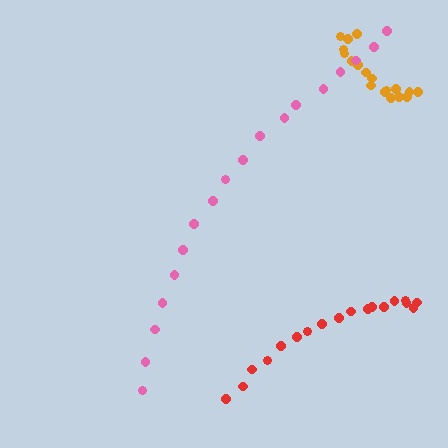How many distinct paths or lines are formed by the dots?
There are 3 distinct paths.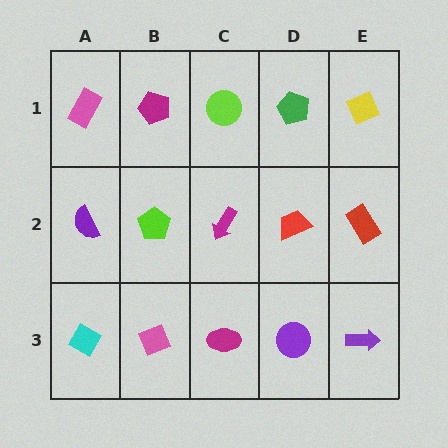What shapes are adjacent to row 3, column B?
A lime pentagon (row 2, column B), a cyan diamond (row 3, column A), a magenta ellipse (row 3, column C).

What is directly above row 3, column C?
A magenta arrow.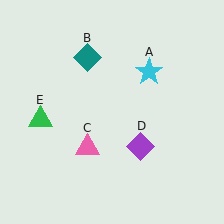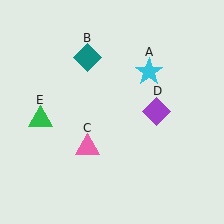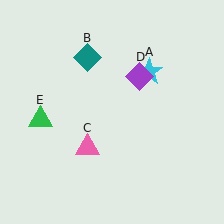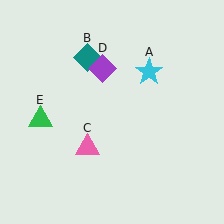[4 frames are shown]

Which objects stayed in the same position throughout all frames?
Cyan star (object A) and teal diamond (object B) and pink triangle (object C) and green triangle (object E) remained stationary.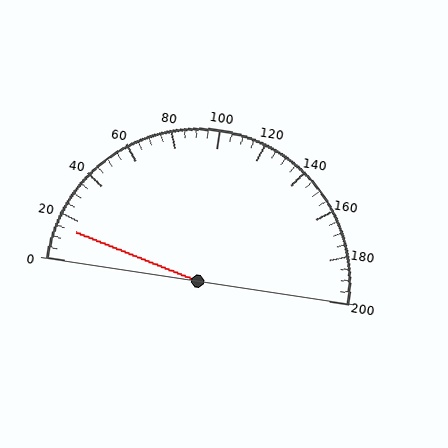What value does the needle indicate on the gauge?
The needle indicates approximately 15.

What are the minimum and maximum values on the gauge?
The gauge ranges from 0 to 200.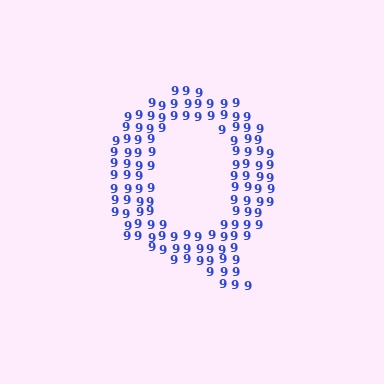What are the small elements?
The small elements are digit 9's.